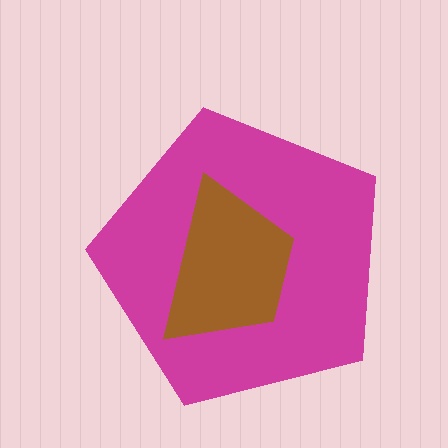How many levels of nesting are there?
2.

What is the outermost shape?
The magenta pentagon.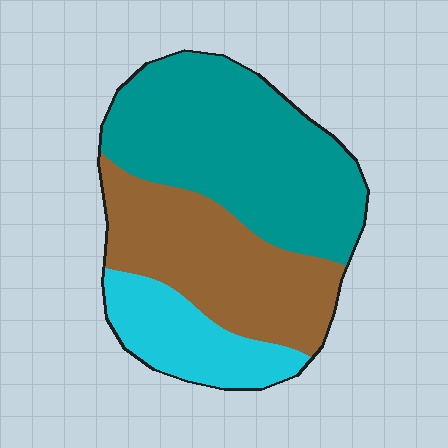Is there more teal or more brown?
Teal.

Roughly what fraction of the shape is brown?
Brown covers around 35% of the shape.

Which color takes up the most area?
Teal, at roughly 50%.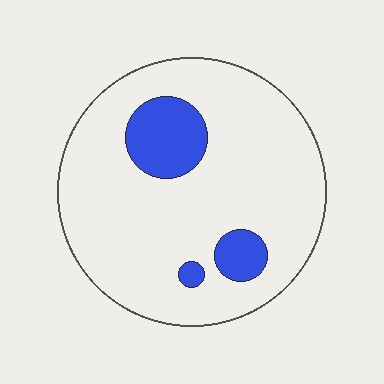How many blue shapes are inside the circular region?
3.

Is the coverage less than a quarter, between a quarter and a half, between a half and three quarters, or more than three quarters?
Less than a quarter.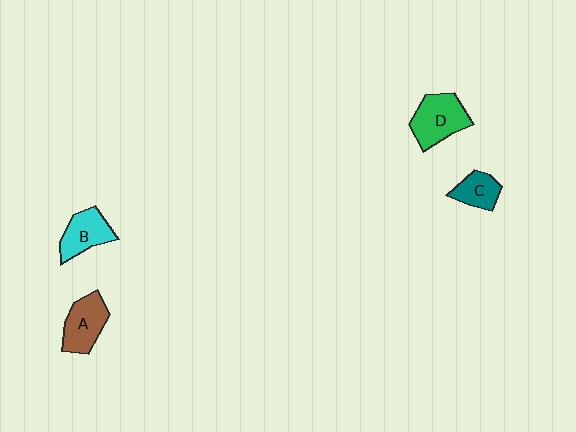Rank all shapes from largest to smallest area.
From largest to smallest: D (green), A (brown), B (cyan), C (teal).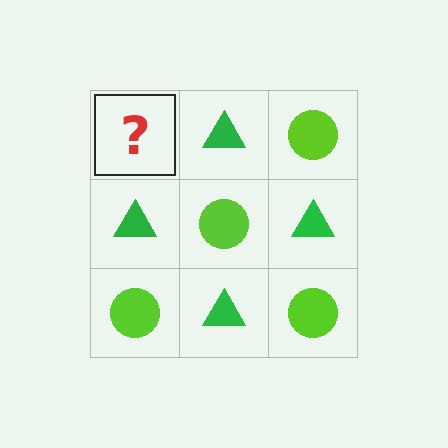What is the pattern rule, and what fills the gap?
The rule is that it alternates lime circle and green triangle in a checkerboard pattern. The gap should be filled with a lime circle.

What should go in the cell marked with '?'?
The missing cell should contain a lime circle.